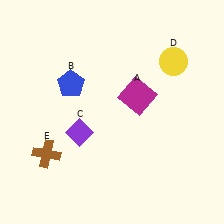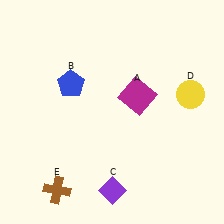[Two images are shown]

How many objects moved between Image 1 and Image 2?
3 objects moved between the two images.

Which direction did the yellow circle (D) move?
The yellow circle (D) moved down.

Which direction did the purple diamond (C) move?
The purple diamond (C) moved down.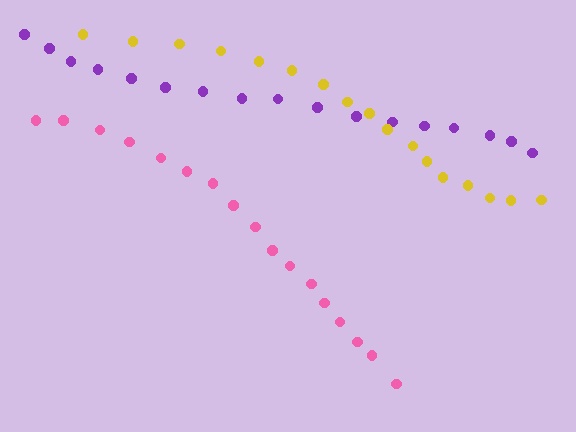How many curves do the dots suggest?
There are 3 distinct paths.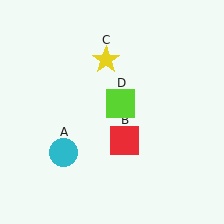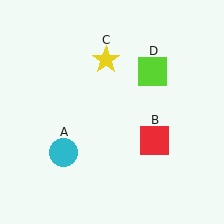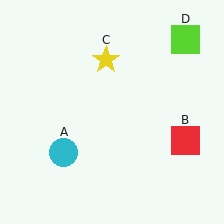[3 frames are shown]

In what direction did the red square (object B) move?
The red square (object B) moved right.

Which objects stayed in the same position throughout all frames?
Cyan circle (object A) and yellow star (object C) remained stationary.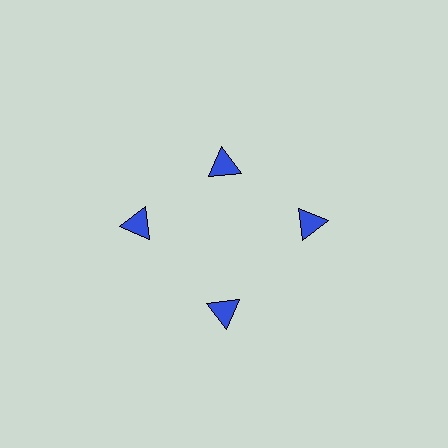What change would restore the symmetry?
The symmetry would be restored by moving it outward, back onto the ring so that all 4 triangles sit at equal angles and equal distance from the center.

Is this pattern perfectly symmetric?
No. The 4 blue triangles are arranged in a ring, but one element near the 12 o'clock position is pulled inward toward the center, breaking the 4-fold rotational symmetry.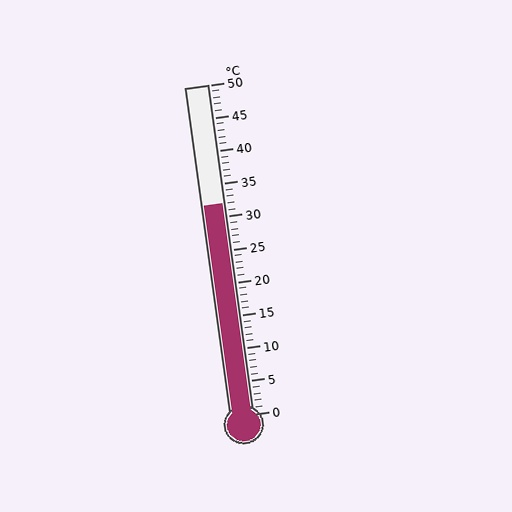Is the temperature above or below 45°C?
The temperature is below 45°C.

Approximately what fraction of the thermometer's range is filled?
The thermometer is filled to approximately 65% of its range.